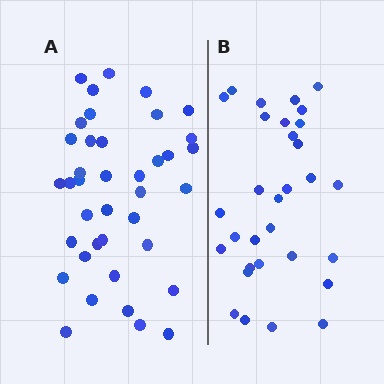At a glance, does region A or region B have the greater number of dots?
Region A (the left region) has more dots.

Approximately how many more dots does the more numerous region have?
Region A has roughly 8 or so more dots than region B.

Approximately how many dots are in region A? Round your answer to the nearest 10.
About 40 dots. (The exact count is 39, which rounds to 40.)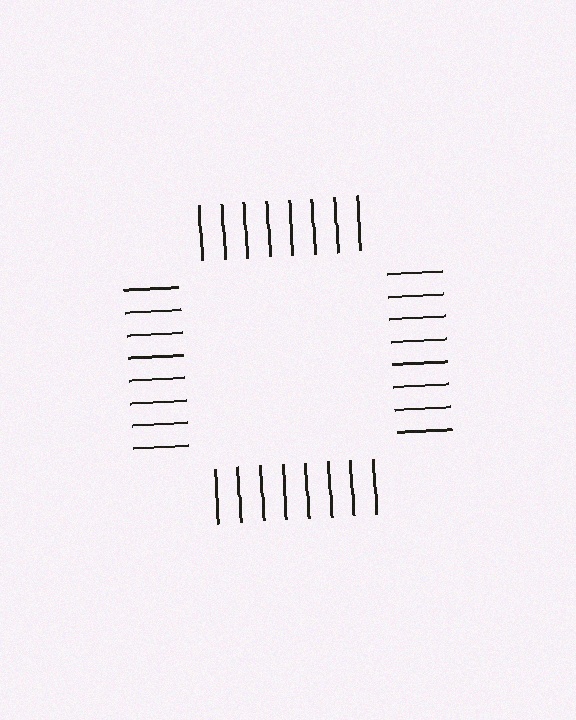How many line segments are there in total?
32 — 8 along each of the 4 edges.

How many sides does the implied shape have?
4 sides — the line-ends trace a square.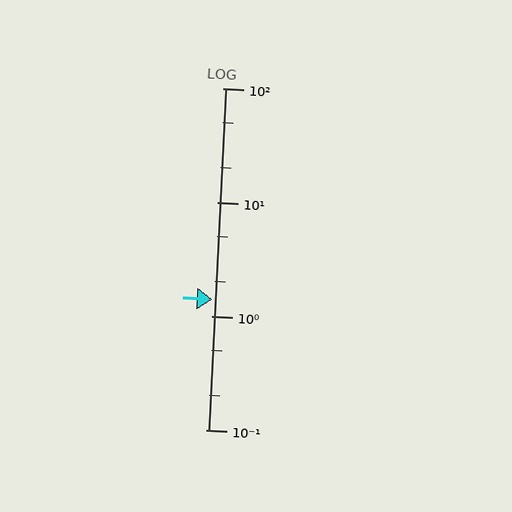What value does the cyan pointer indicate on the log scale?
The pointer indicates approximately 1.4.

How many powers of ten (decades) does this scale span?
The scale spans 3 decades, from 0.1 to 100.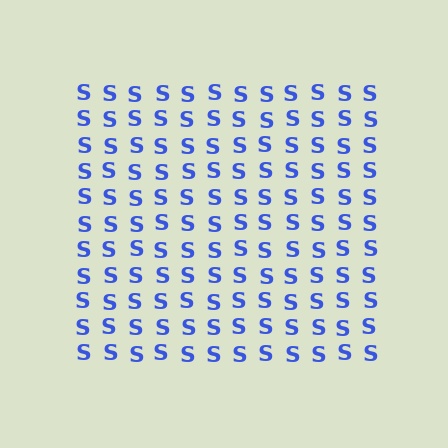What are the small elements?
The small elements are letter S's.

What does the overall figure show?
The overall figure shows a square.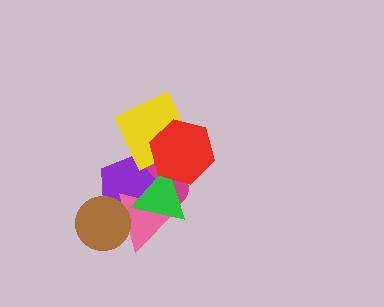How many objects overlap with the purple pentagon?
4 objects overlap with the purple pentagon.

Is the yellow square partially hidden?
Yes, it is partially covered by another shape.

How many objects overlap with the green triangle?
4 objects overlap with the green triangle.